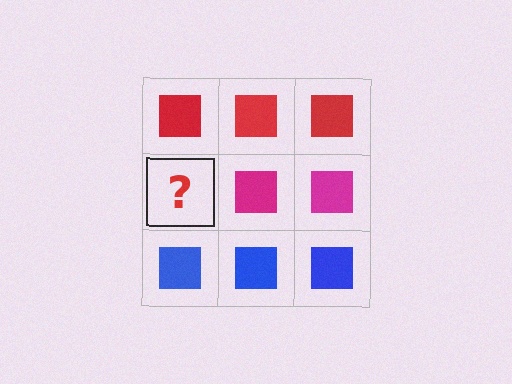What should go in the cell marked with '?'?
The missing cell should contain a magenta square.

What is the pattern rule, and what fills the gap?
The rule is that each row has a consistent color. The gap should be filled with a magenta square.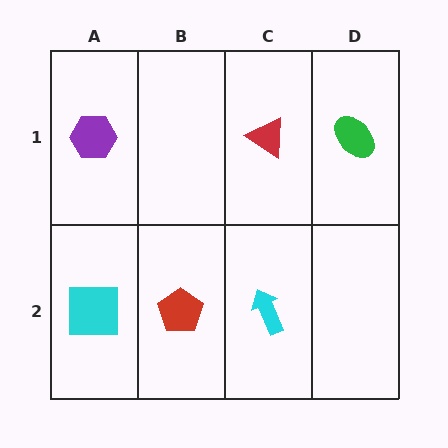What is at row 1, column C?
A red triangle.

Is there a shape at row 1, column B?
No, that cell is empty.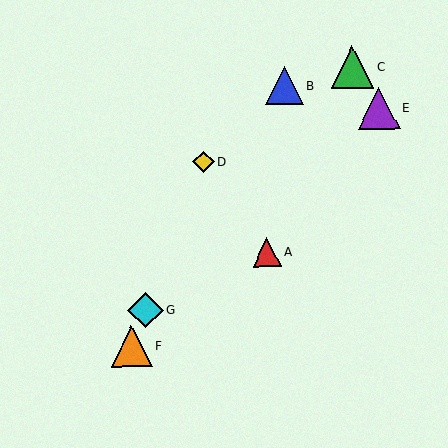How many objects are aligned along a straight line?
3 objects (D, F, G) are aligned along a straight line.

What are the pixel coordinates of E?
Object E is at (379, 108).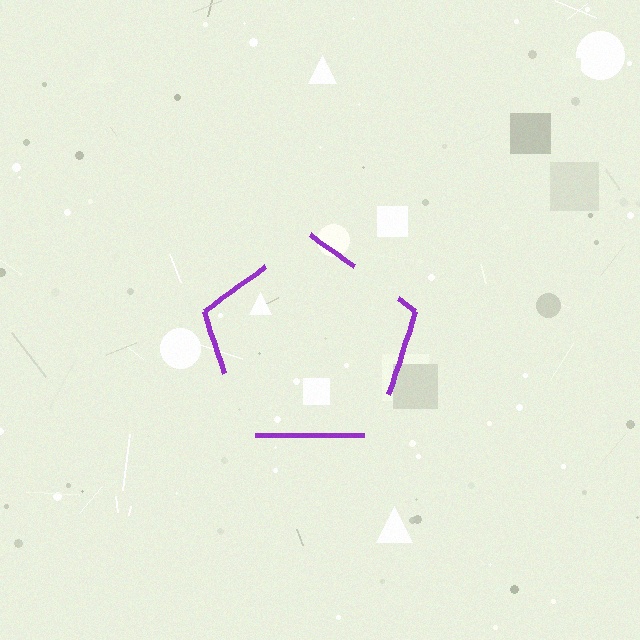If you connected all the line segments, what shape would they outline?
They would outline a pentagon.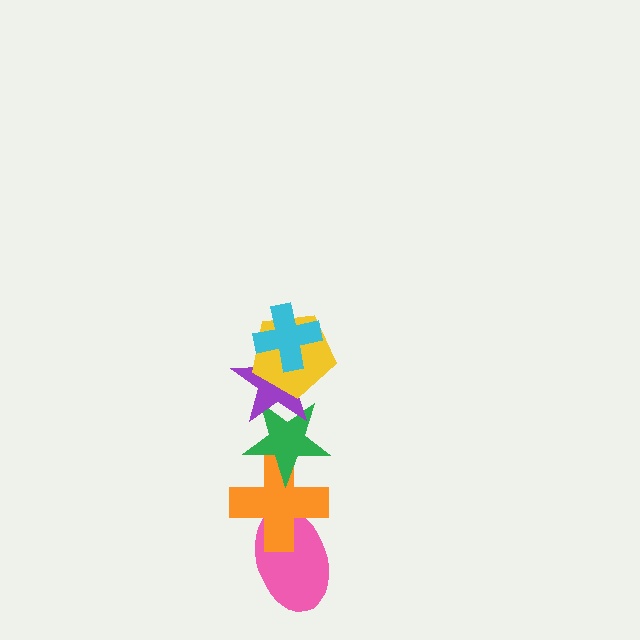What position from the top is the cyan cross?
The cyan cross is 1st from the top.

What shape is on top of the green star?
The purple star is on top of the green star.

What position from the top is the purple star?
The purple star is 3rd from the top.